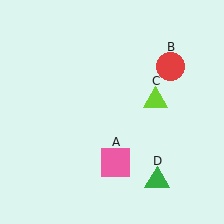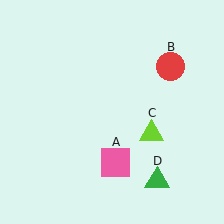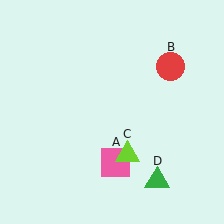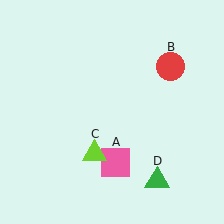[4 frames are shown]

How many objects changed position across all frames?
1 object changed position: lime triangle (object C).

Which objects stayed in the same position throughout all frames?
Pink square (object A) and red circle (object B) and green triangle (object D) remained stationary.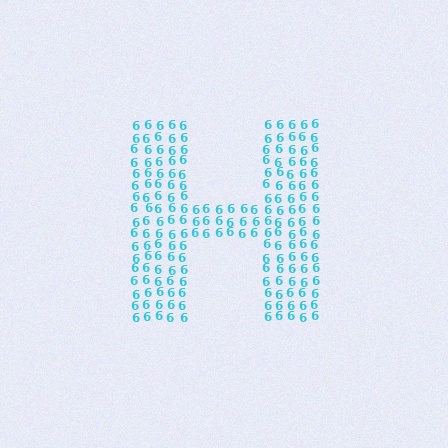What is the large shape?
The large shape is the letter H.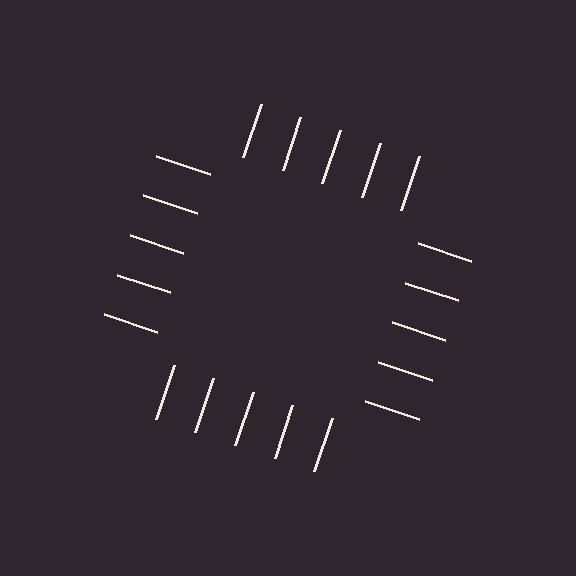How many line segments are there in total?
20 — 5 along each of the 4 edges.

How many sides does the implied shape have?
4 sides — the line-ends trace a square.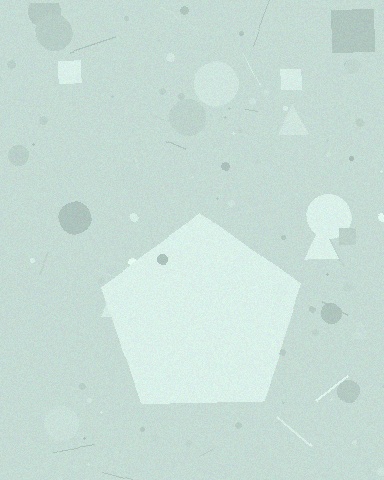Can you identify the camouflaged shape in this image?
The camouflaged shape is a pentagon.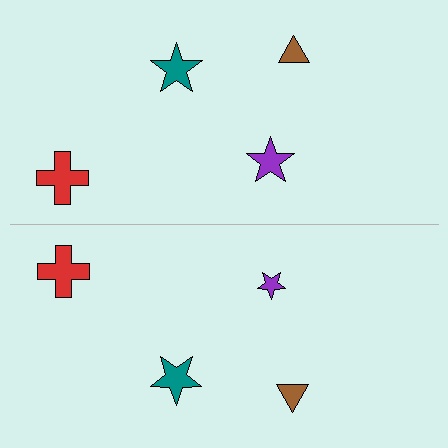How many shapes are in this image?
There are 8 shapes in this image.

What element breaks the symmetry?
The purple star on the bottom side has a different size than its mirror counterpart.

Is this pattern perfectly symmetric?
No, the pattern is not perfectly symmetric. The purple star on the bottom side has a different size than its mirror counterpart.